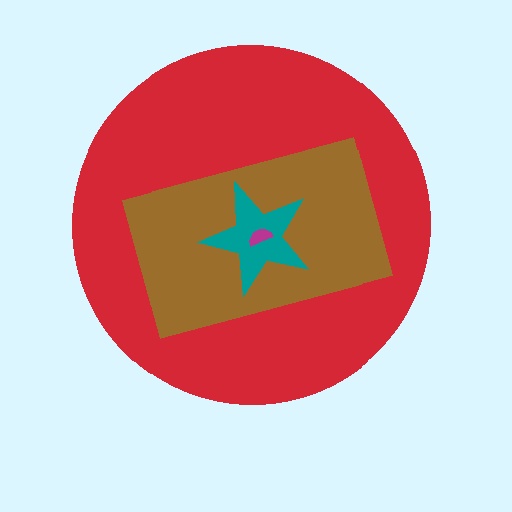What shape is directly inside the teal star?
The magenta semicircle.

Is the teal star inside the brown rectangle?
Yes.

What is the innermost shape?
The magenta semicircle.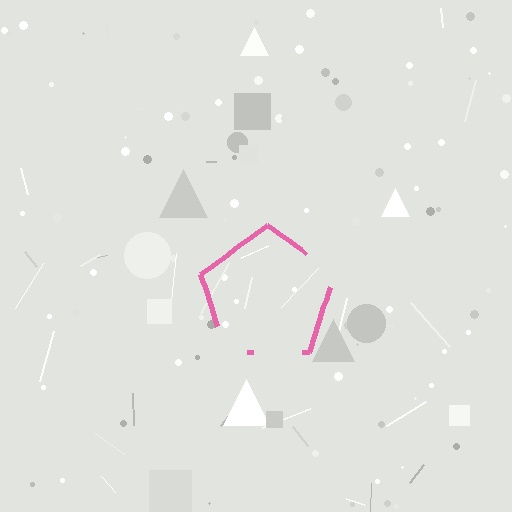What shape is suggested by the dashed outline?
The dashed outline suggests a pentagon.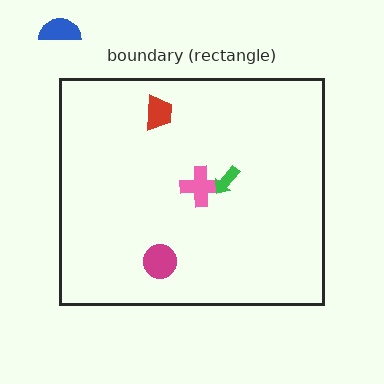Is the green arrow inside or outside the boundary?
Inside.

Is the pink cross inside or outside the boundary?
Inside.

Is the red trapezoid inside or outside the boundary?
Inside.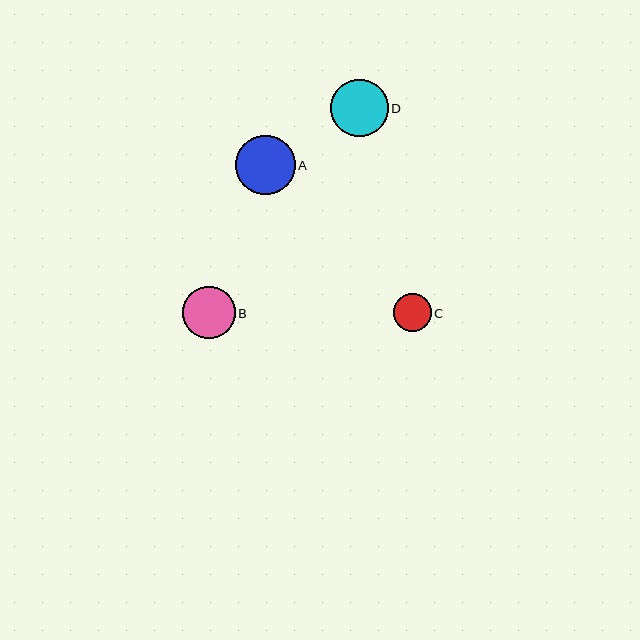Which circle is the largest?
Circle A is the largest with a size of approximately 60 pixels.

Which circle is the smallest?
Circle C is the smallest with a size of approximately 38 pixels.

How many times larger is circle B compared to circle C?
Circle B is approximately 1.4 times the size of circle C.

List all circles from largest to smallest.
From largest to smallest: A, D, B, C.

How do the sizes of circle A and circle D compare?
Circle A and circle D are approximately the same size.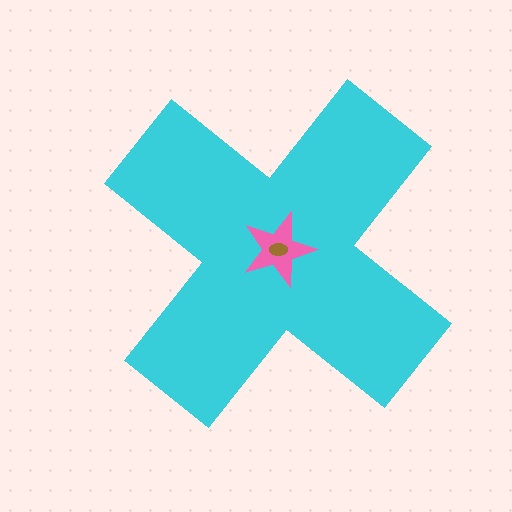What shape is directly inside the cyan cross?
The pink star.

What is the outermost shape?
The cyan cross.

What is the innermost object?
The brown ellipse.